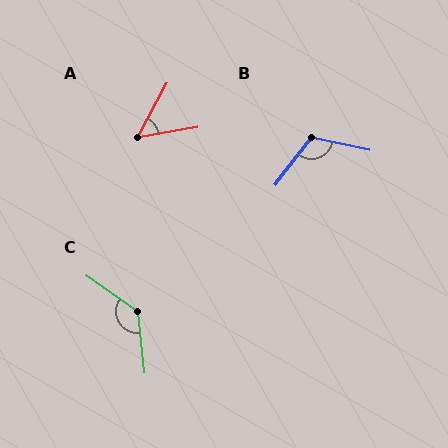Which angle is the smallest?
A, at approximately 51 degrees.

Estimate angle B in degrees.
Approximately 116 degrees.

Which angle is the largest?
C, at approximately 131 degrees.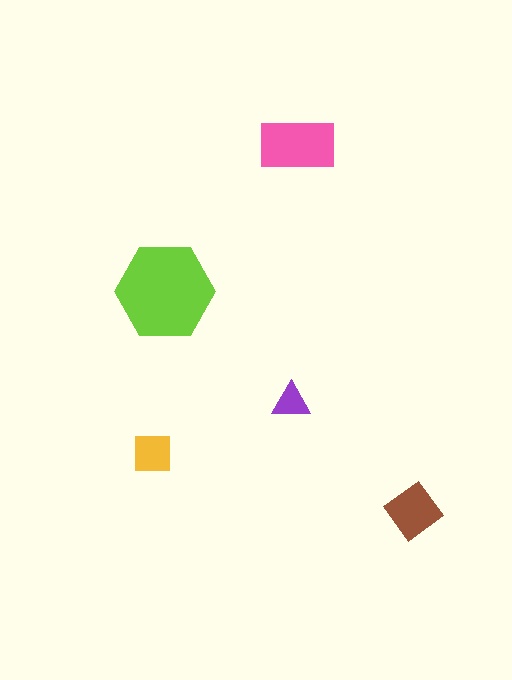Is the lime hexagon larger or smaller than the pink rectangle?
Larger.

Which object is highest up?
The pink rectangle is topmost.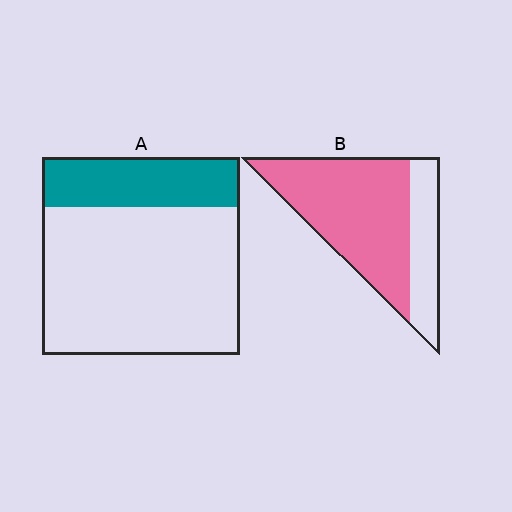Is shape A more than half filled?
No.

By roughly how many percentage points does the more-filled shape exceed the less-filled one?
By roughly 45 percentage points (B over A).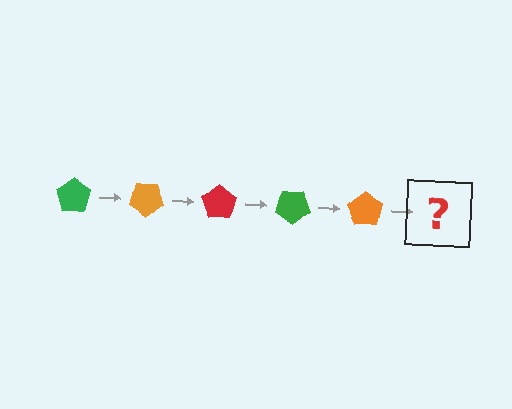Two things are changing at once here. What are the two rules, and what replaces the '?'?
The two rules are that it rotates 35 degrees each step and the color cycles through green, orange, and red. The '?' should be a red pentagon, rotated 175 degrees from the start.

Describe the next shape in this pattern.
It should be a red pentagon, rotated 175 degrees from the start.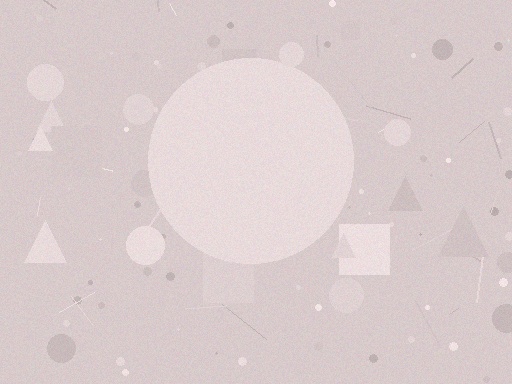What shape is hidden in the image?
A circle is hidden in the image.